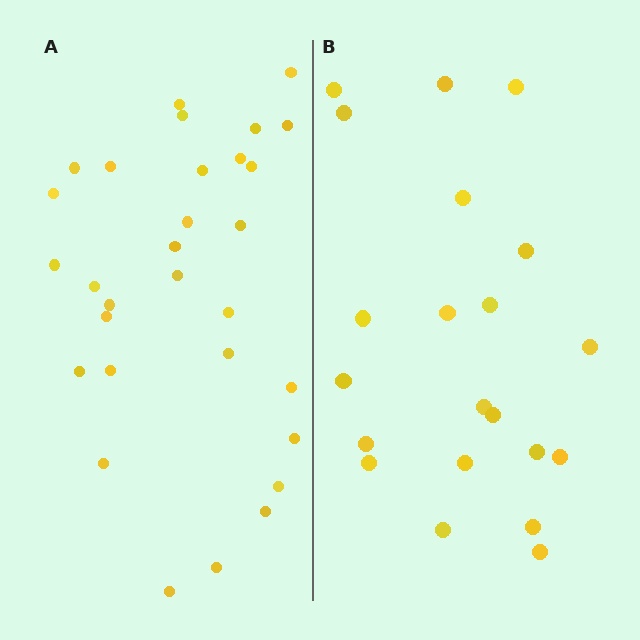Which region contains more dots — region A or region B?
Region A (the left region) has more dots.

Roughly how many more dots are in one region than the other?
Region A has roughly 8 or so more dots than region B.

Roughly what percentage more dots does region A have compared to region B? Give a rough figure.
About 45% more.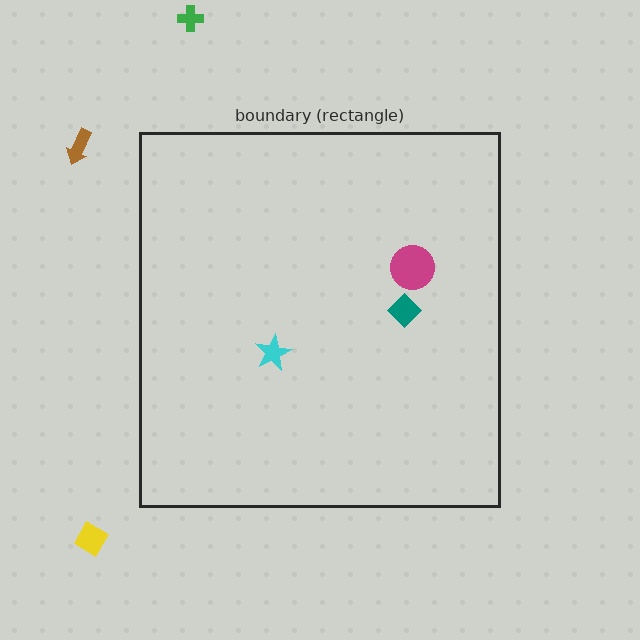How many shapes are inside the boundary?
3 inside, 3 outside.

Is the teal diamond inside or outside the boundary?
Inside.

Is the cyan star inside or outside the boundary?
Inside.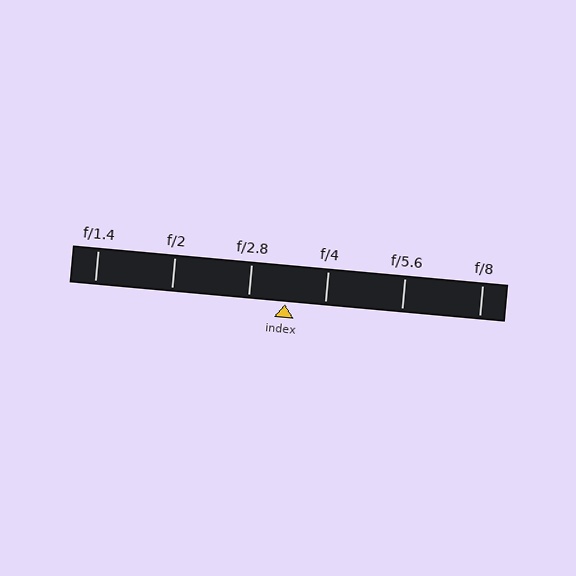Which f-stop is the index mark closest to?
The index mark is closest to f/2.8.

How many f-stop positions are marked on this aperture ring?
There are 6 f-stop positions marked.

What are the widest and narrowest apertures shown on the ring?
The widest aperture shown is f/1.4 and the narrowest is f/8.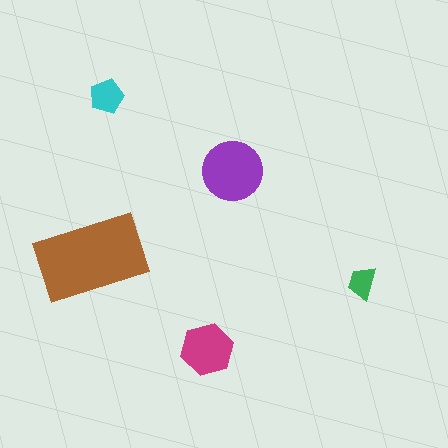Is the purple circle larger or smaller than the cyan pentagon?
Larger.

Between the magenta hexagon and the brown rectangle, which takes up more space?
The brown rectangle.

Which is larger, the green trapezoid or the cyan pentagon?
The cyan pentagon.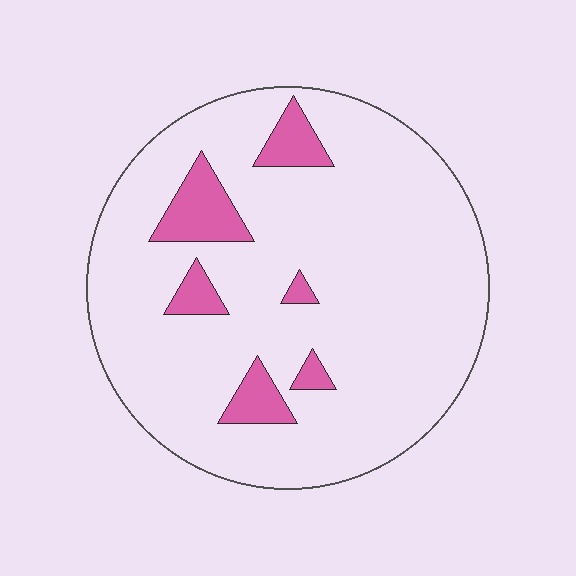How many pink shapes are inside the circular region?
6.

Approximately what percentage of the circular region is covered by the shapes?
Approximately 10%.